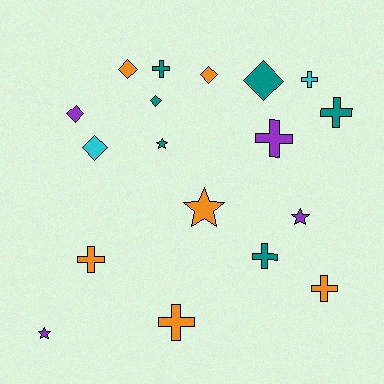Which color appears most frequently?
Teal, with 6 objects.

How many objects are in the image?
There are 18 objects.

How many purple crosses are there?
There is 1 purple cross.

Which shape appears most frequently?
Cross, with 8 objects.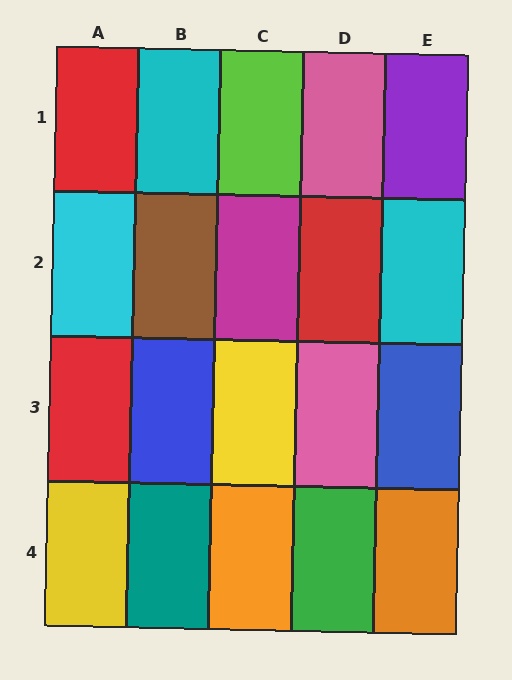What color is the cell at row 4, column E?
Orange.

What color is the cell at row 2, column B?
Brown.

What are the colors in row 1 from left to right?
Red, cyan, lime, pink, purple.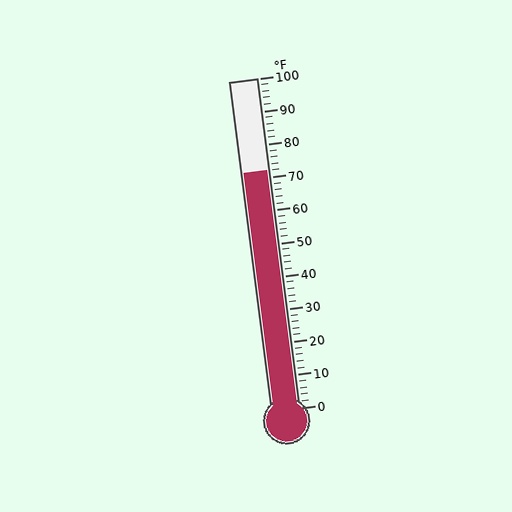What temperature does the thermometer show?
The thermometer shows approximately 72°F.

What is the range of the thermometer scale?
The thermometer scale ranges from 0°F to 100°F.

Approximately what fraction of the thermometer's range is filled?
The thermometer is filled to approximately 70% of its range.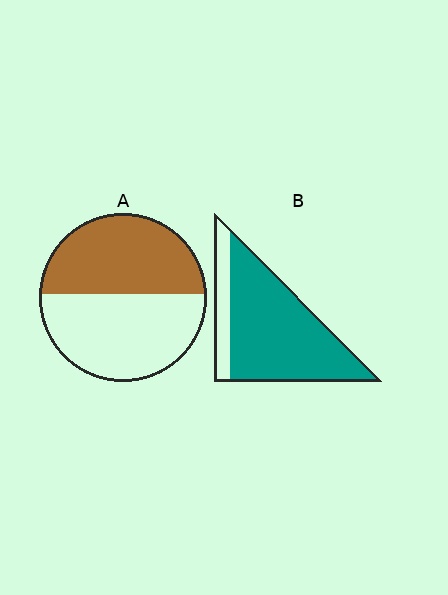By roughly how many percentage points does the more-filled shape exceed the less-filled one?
By roughly 35 percentage points (B over A).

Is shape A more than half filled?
Roughly half.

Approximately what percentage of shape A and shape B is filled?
A is approximately 45% and B is approximately 80%.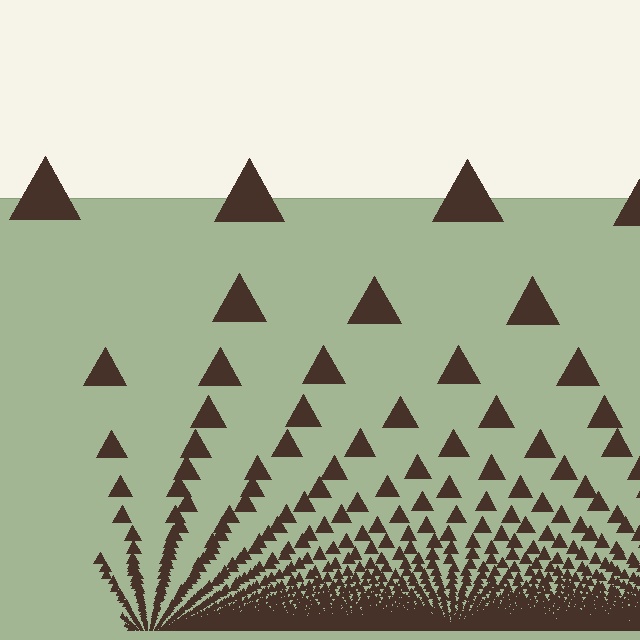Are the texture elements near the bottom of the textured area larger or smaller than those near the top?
Smaller. The gradient is inverted — elements near the bottom are smaller and denser.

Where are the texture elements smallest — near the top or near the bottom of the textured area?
Near the bottom.